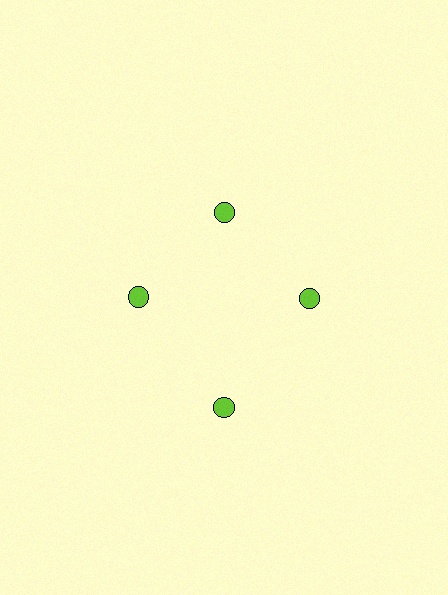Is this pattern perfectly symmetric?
No. The 4 lime circles are arranged in a ring, but one element near the 6 o'clock position is pushed outward from the center, breaking the 4-fold rotational symmetry.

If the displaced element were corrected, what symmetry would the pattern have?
It would have 4-fold rotational symmetry — the pattern would map onto itself every 90 degrees.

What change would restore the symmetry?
The symmetry would be restored by moving it inward, back onto the ring so that all 4 circles sit at equal angles and equal distance from the center.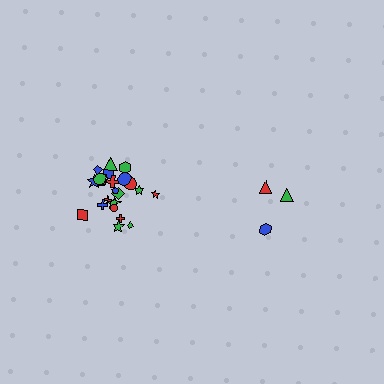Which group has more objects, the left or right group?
The left group.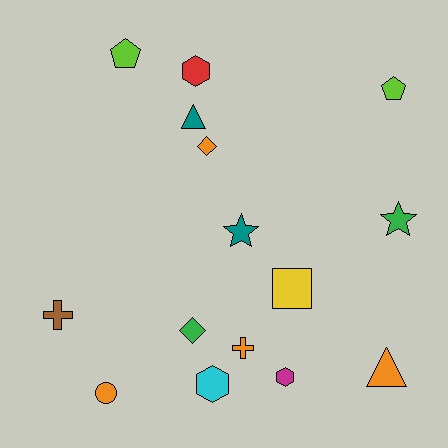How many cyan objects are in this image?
There is 1 cyan object.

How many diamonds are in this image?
There are 2 diamonds.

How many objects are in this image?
There are 15 objects.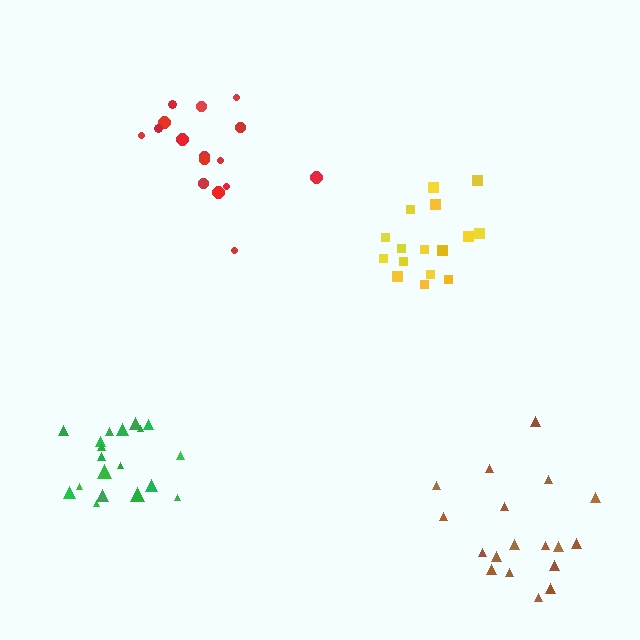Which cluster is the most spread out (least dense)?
Red.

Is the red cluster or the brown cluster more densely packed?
Brown.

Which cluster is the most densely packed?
Green.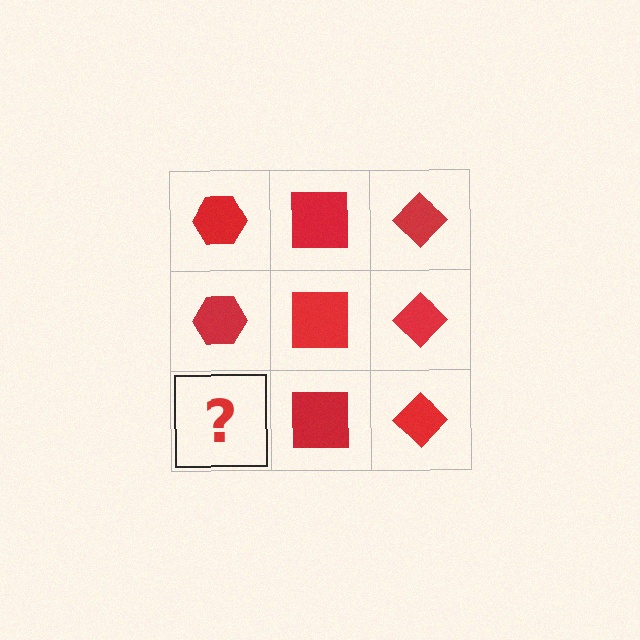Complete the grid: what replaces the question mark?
The question mark should be replaced with a red hexagon.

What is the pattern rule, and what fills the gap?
The rule is that each column has a consistent shape. The gap should be filled with a red hexagon.